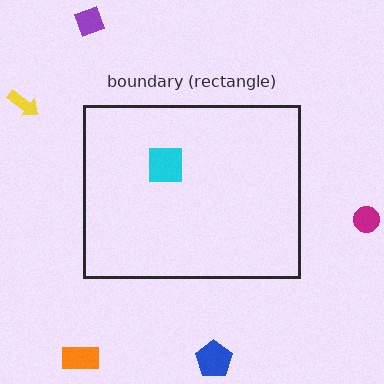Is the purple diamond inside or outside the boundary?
Outside.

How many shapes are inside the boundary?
1 inside, 5 outside.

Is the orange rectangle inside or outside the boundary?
Outside.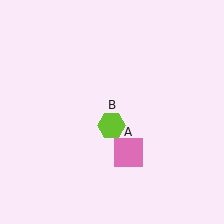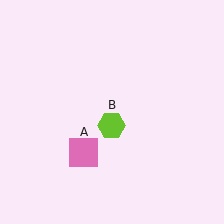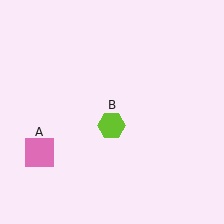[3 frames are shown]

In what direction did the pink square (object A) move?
The pink square (object A) moved left.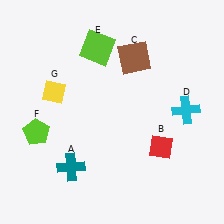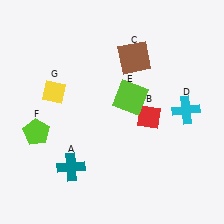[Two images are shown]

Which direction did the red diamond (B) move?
The red diamond (B) moved up.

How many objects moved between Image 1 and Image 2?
2 objects moved between the two images.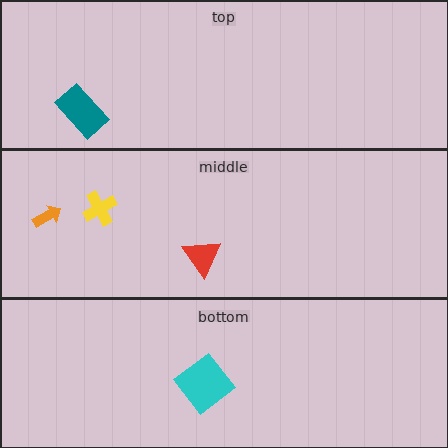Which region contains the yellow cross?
The middle region.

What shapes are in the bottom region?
The cyan diamond.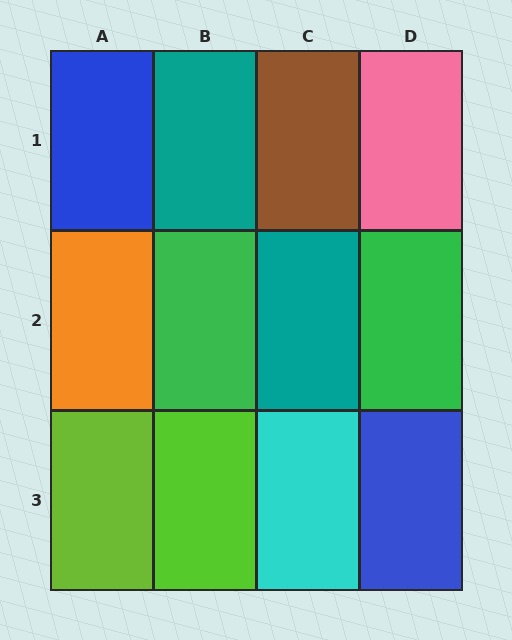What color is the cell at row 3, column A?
Lime.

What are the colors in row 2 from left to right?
Orange, green, teal, green.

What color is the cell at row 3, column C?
Cyan.